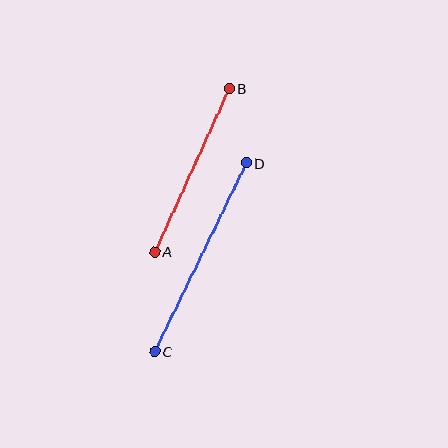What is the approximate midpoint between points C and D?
The midpoint is at approximately (201, 257) pixels.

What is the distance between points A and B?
The distance is approximately 179 pixels.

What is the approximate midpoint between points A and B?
The midpoint is at approximately (192, 170) pixels.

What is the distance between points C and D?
The distance is approximately 210 pixels.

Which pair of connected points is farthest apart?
Points C and D are farthest apart.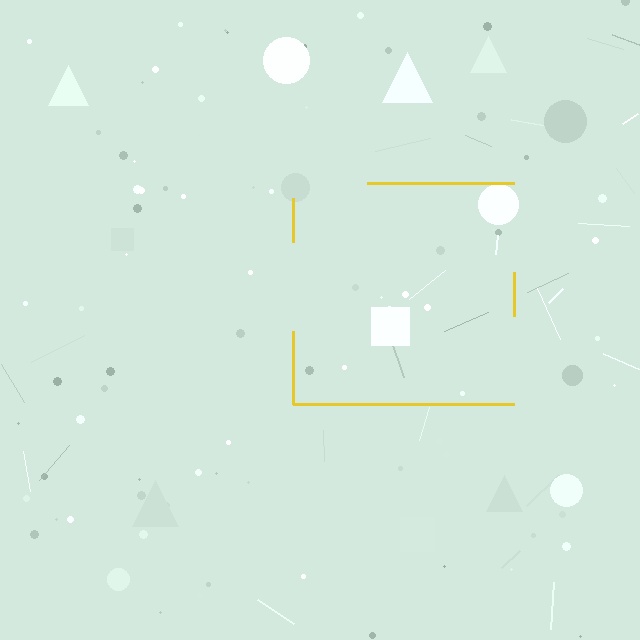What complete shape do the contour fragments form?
The contour fragments form a square.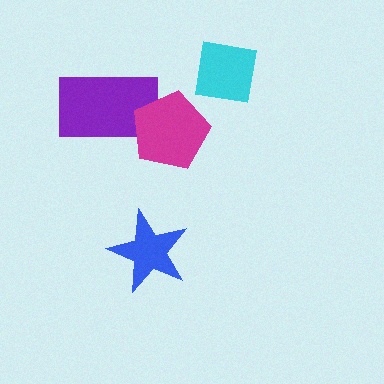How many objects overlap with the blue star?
0 objects overlap with the blue star.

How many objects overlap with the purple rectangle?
1 object overlaps with the purple rectangle.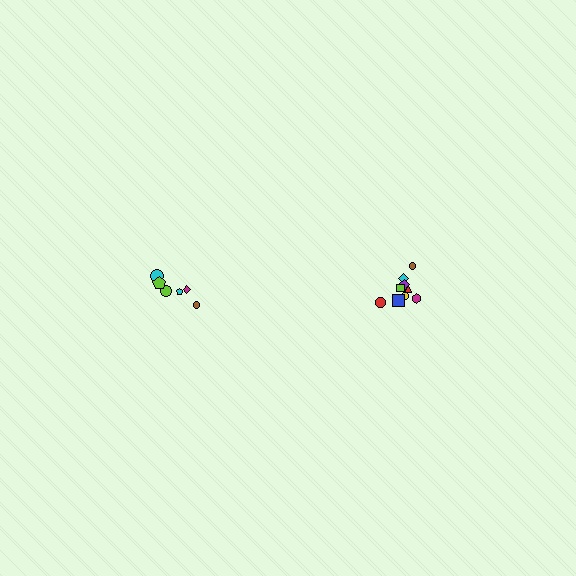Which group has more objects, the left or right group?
The right group.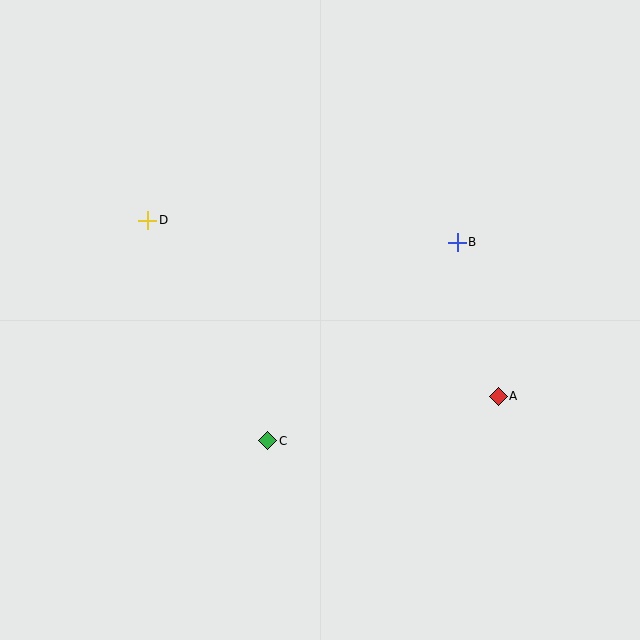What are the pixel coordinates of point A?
Point A is at (498, 396).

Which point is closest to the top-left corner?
Point D is closest to the top-left corner.